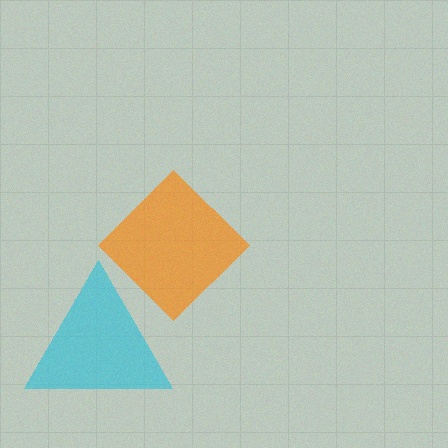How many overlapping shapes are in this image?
There are 2 overlapping shapes in the image.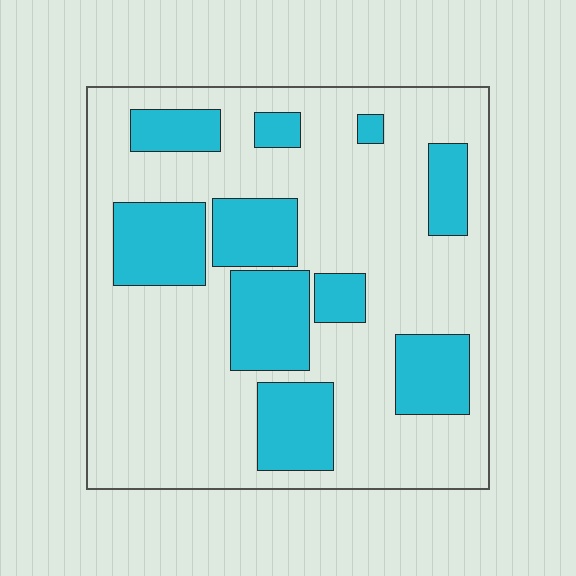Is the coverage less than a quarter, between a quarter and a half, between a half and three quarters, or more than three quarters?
Between a quarter and a half.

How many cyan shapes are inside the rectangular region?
10.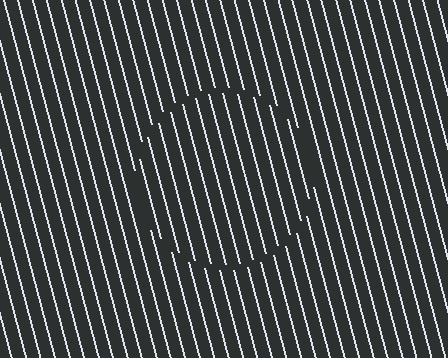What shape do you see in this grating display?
An illusory circle. The interior of the shape contains the same grating, shifted by half a period — the contour is defined by the phase discontinuity where line-ends from the inner and outer gratings abut.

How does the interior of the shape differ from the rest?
The interior of the shape contains the same grating, shifted by half a period — the contour is defined by the phase discontinuity where line-ends from the inner and outer gratings abut.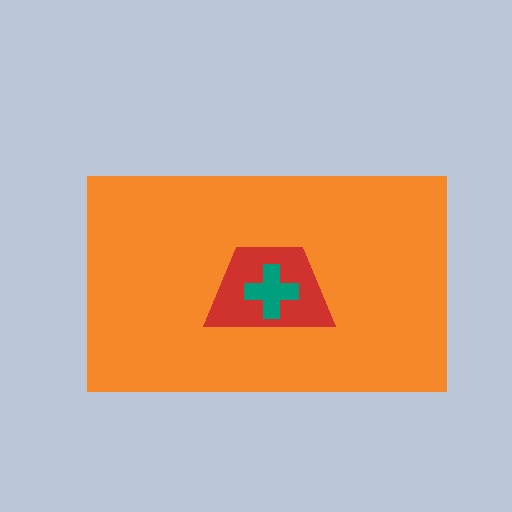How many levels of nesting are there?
3.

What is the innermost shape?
The teal cross.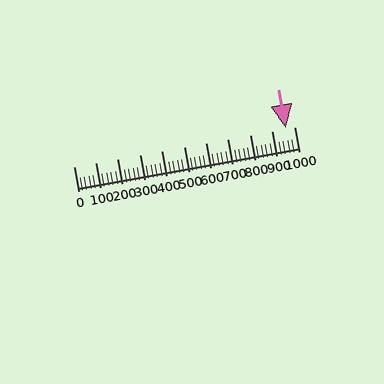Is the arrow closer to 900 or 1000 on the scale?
The arrow is closer to 1000.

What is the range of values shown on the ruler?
The ruler shows values from 0 to 1000.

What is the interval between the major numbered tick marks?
The major tick marks are spaced 100 units apart.